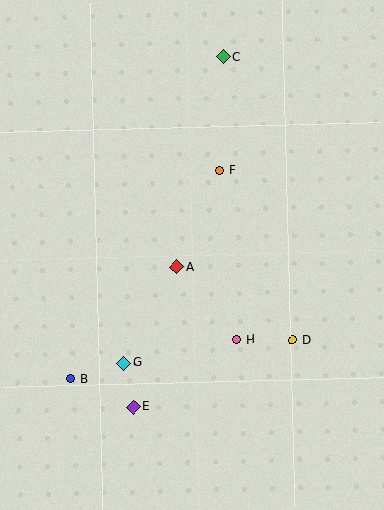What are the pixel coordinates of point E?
Point E is at (133, 407).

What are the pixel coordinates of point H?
Point H is at (237, 339).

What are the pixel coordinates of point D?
Point D is at (293, 340).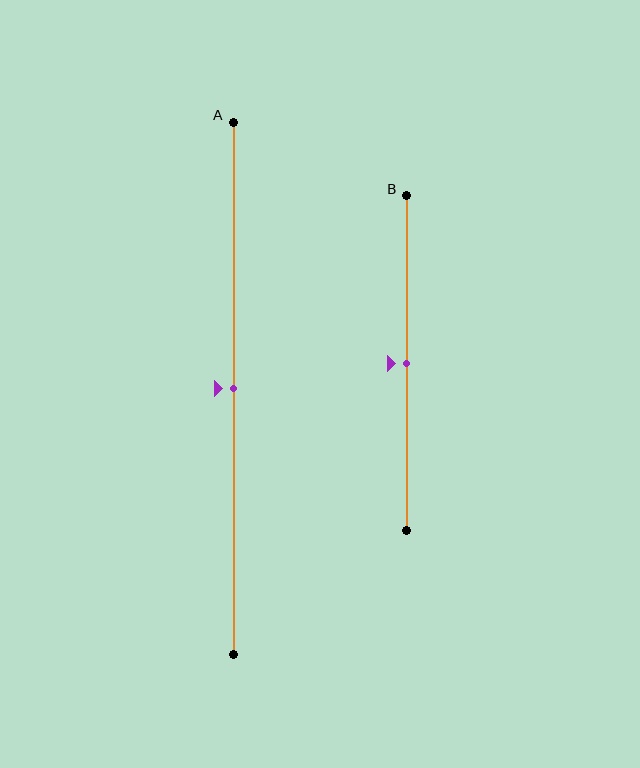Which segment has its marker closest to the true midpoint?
Segment A has its marker closest to the true midpoint.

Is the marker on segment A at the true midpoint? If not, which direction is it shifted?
Yes, the marker on segment A is at the true midpoint.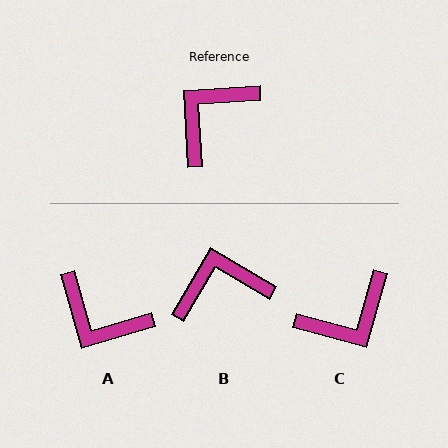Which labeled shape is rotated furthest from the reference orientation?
C, about 161 degrees away.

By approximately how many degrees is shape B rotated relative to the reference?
Approximately 34 degrees clockwise.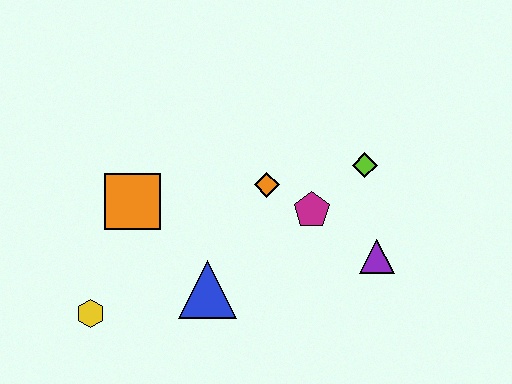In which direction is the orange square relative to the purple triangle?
The orange square is to the left of the purple triangle.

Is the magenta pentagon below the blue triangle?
No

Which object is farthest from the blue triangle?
The lime diamond is farthest from the blue triangle.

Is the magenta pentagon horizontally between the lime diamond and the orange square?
Yes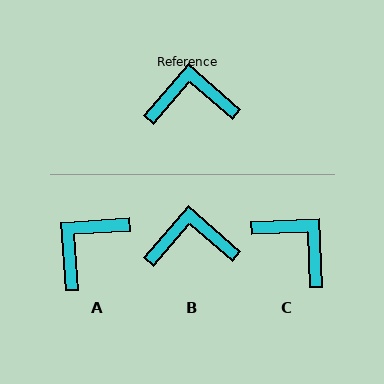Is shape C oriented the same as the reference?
No, it is off by about 46 degrees.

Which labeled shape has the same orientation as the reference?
B.